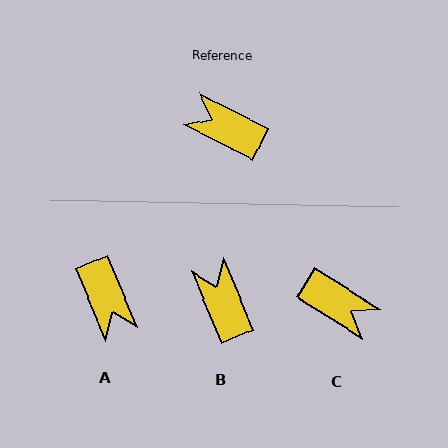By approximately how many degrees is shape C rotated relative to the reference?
Approximately 174 degrees counter-clockwise.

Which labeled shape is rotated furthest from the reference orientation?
C, about 174 degrees away.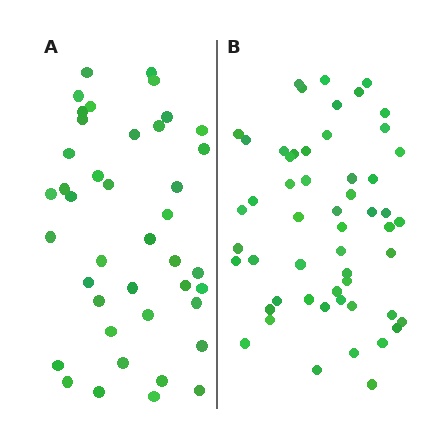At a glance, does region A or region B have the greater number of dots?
Region B (the right region) has more dots.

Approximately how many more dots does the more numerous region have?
Region B has approximately 15 more dots than region A.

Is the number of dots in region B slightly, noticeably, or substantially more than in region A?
Region B has noticeably more, but not dramatically so. The ratio is roughly 1.3 to 1.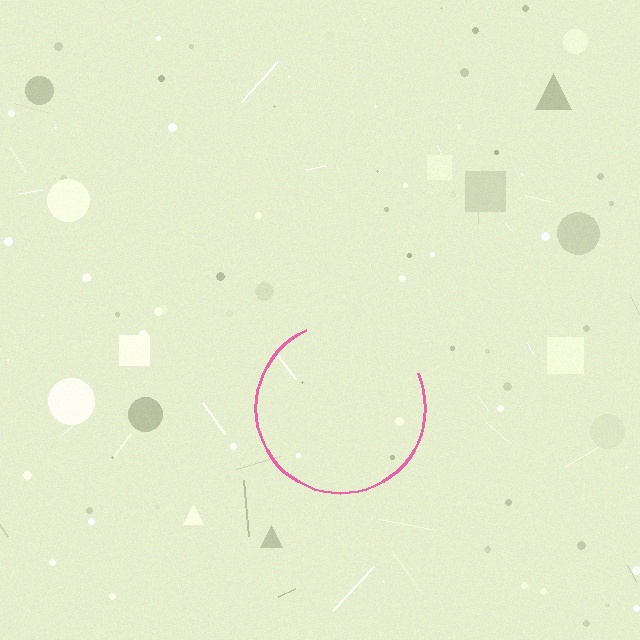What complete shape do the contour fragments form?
The contour fragments form a circle.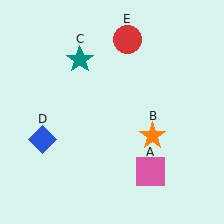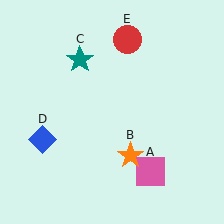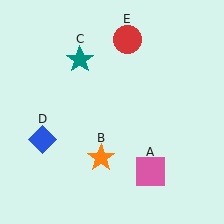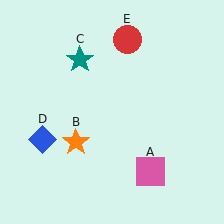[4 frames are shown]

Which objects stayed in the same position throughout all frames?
Pink square (object A) and teal star (object C) and blue diamond (object D) and red circle (object E) remained stationary.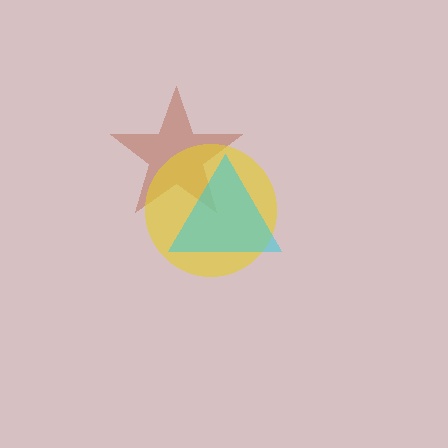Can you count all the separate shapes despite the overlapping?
Yes, there are 3 separate shapes.